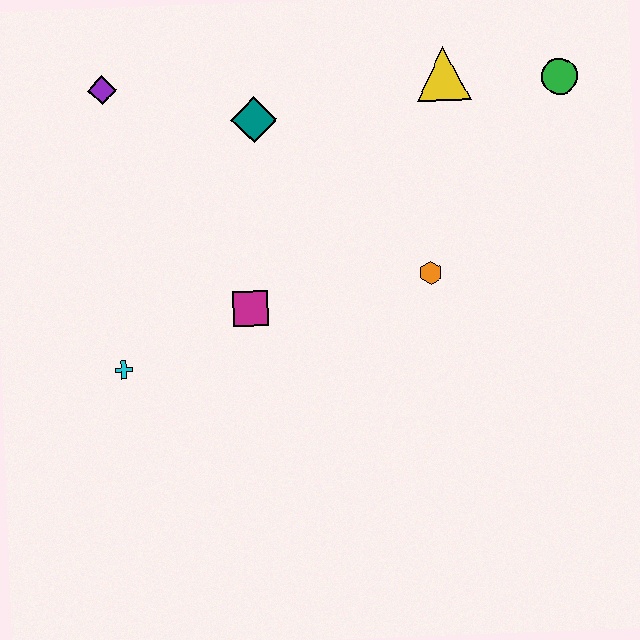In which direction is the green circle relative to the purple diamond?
The green circle is to the right of the purple diamond.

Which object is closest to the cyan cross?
The magenta square is closest to the cyan cross.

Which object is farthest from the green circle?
The cyan cross is farthest from the green circle.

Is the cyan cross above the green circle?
No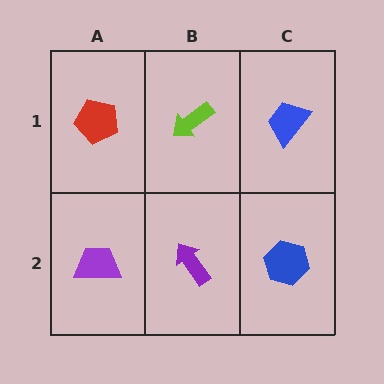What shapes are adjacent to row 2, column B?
A lime arrow (row 1, column B), a purple trapezoid (row 2, column A), a blue hexagon (row 2, column C).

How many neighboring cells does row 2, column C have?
2.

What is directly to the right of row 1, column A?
A lime arrow.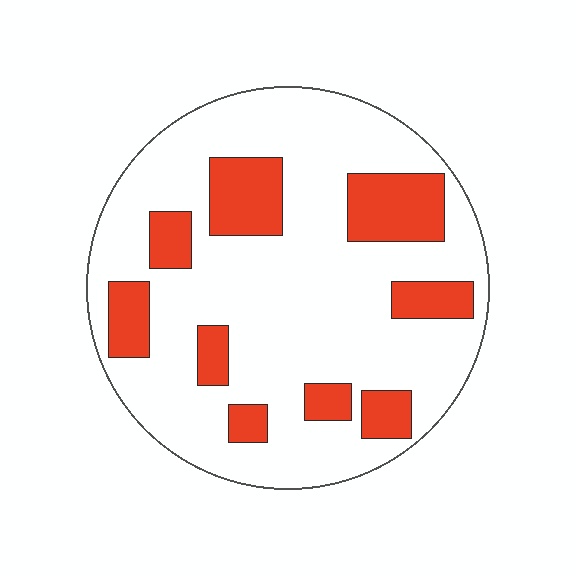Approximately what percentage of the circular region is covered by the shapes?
Approximately 25%.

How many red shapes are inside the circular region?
9.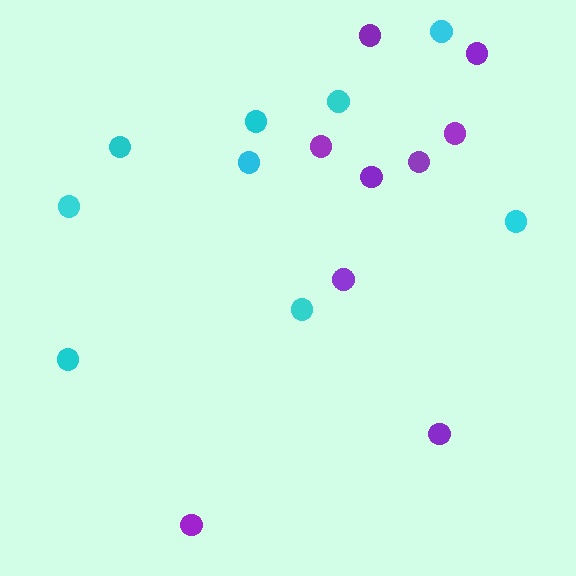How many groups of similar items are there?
There are 2 groups: one group of cyan circles (9) and one group of purple circles (9).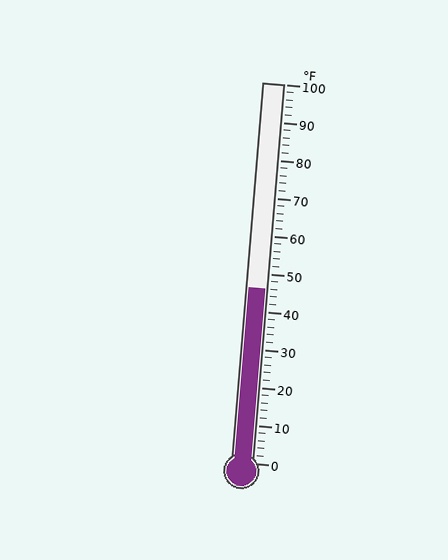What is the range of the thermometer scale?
The thermometer scale ranges from 0°F to 100°F.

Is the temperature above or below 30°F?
The temperature is above 30°F.